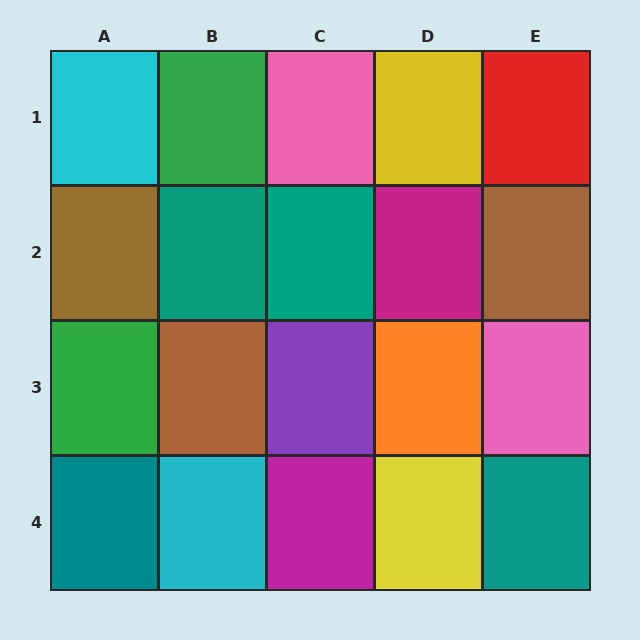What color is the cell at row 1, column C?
Pink.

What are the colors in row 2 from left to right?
Brown, teal, teal, magenta, brown.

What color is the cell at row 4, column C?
Magenta.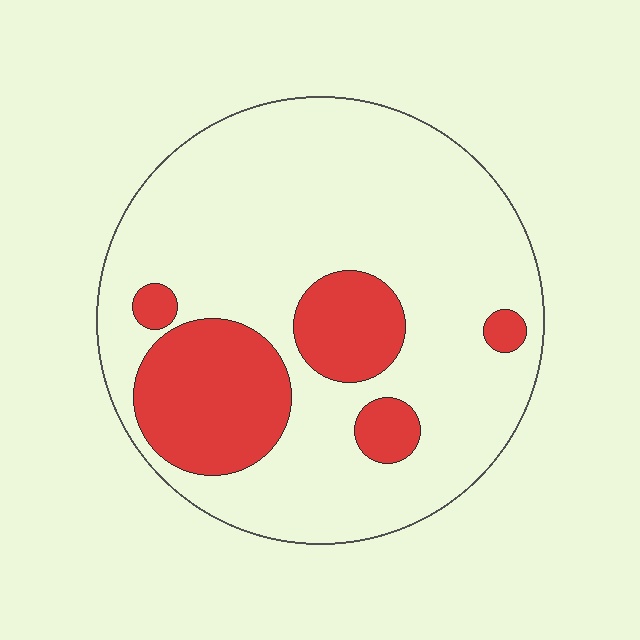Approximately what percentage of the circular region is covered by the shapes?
Approximately 25%.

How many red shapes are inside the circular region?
5.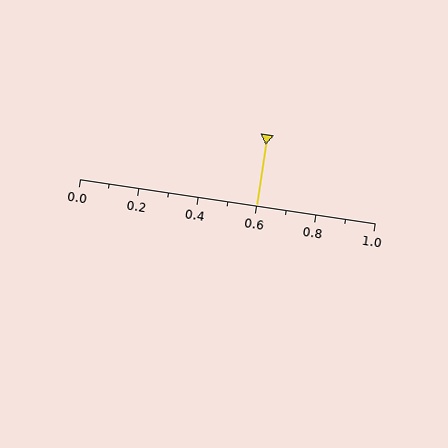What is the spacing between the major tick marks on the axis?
The major ticks are spaced 0.2 apart.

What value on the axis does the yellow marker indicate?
The marker indicates approximately 0.6.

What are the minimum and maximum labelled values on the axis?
The axis runs from 0.0 to 1.0.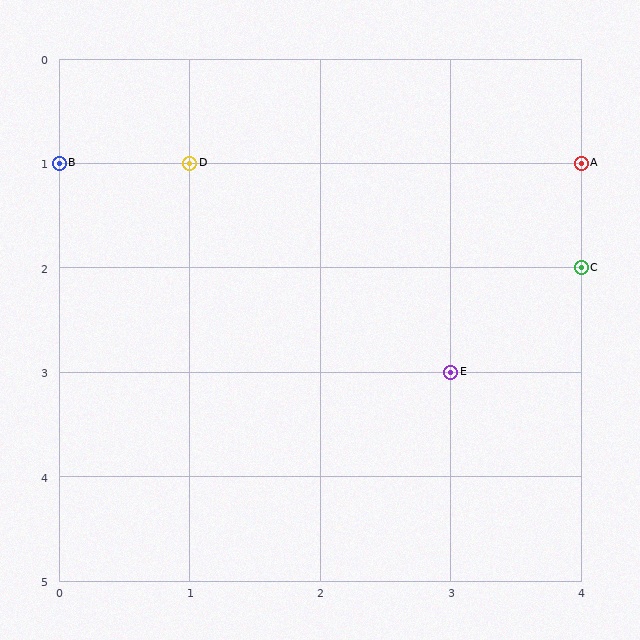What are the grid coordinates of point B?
Point B is at grid coordinates (0, 1).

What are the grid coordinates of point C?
Point C is at grid coordinates (4, 2).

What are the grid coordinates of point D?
Point D is at grid coordinates (1, 1).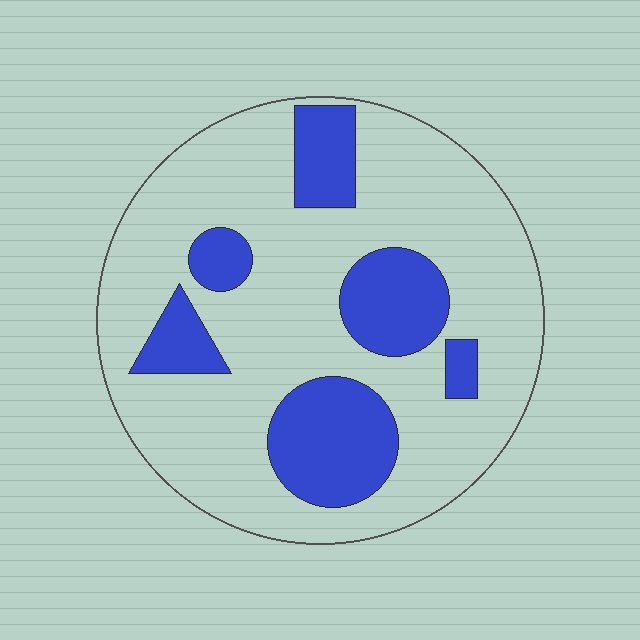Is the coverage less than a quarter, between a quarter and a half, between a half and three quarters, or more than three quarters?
Between a quarter and a half.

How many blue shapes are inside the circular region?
6.